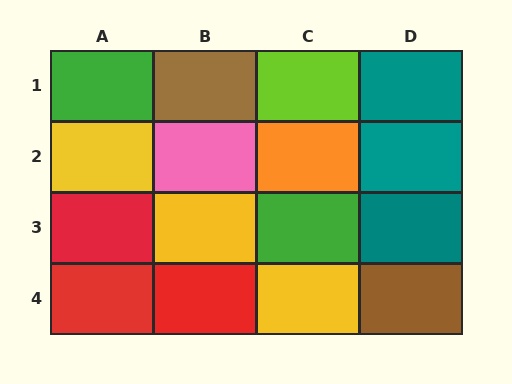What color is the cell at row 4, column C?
Yellow.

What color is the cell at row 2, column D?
Teal.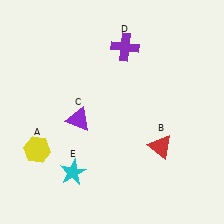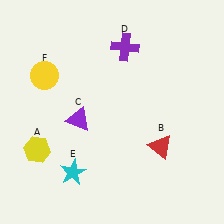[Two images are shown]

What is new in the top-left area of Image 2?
A yellow circle (F) was added in the top-left area of Image 2.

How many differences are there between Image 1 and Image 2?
There is 1 difference between the two images.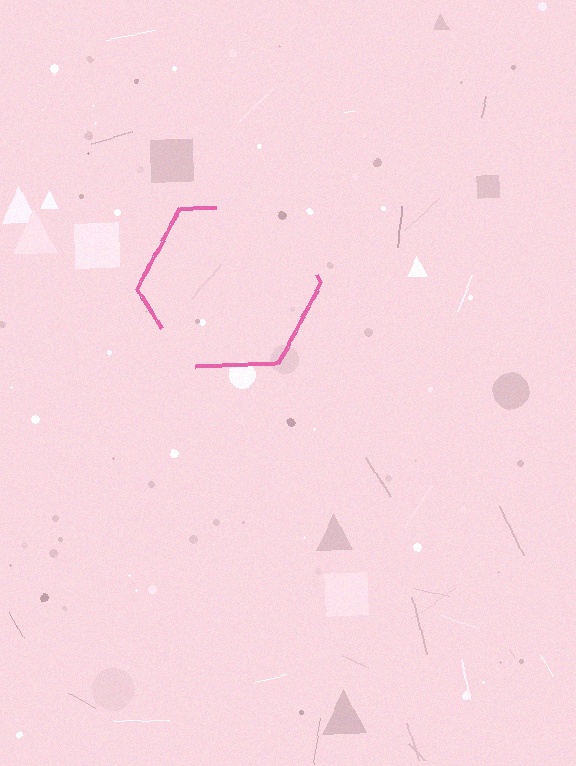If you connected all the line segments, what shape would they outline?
They would outline a hexagon.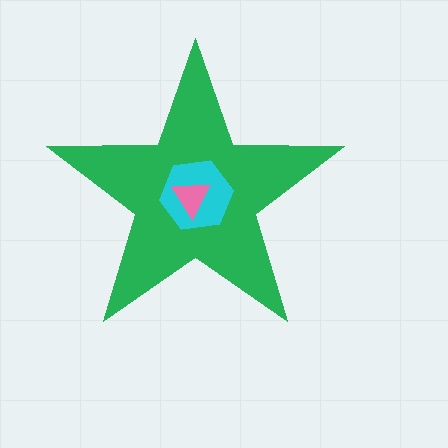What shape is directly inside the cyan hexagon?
The pink triangle.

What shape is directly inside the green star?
The cyan hexagon.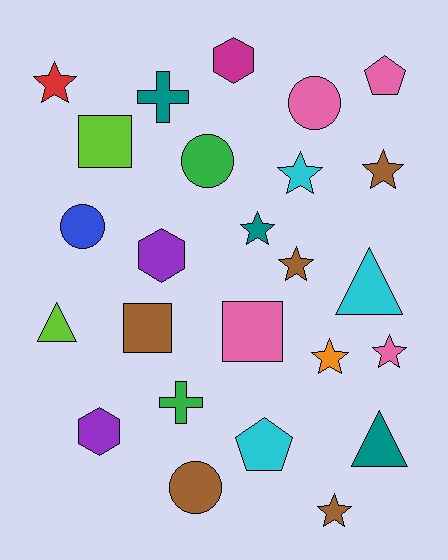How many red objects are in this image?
There is 1 red object.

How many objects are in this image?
There are 25 objects.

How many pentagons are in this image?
There are 2 pentagons.